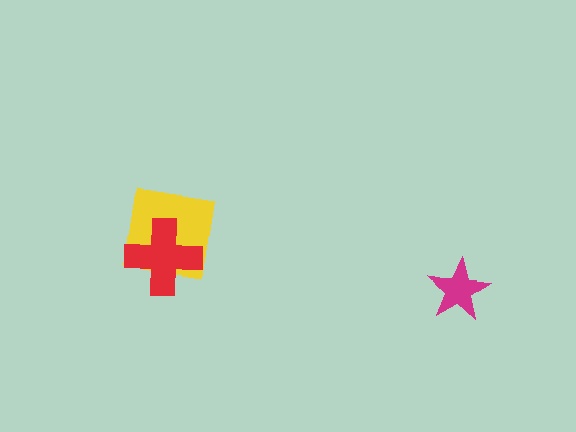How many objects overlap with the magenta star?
0 objects overlap with the magenta star.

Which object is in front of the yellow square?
The red cross is in front of the yellow square.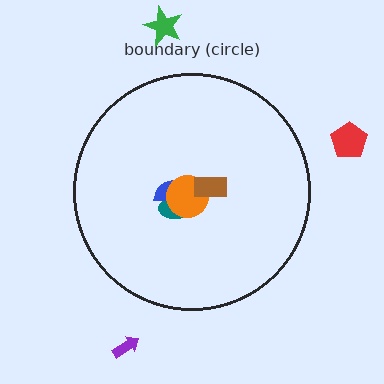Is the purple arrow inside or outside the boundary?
Outside.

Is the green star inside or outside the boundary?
Outside.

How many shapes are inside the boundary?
4 inside, 3 outside.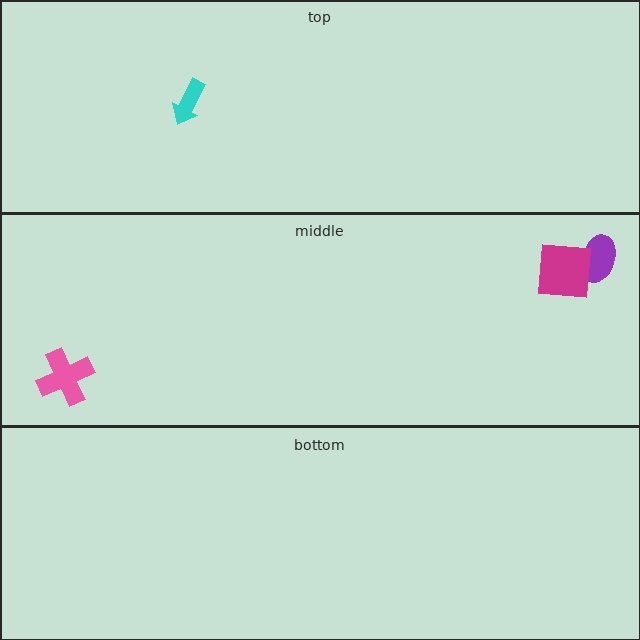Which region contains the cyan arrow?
The top region.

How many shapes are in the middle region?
3.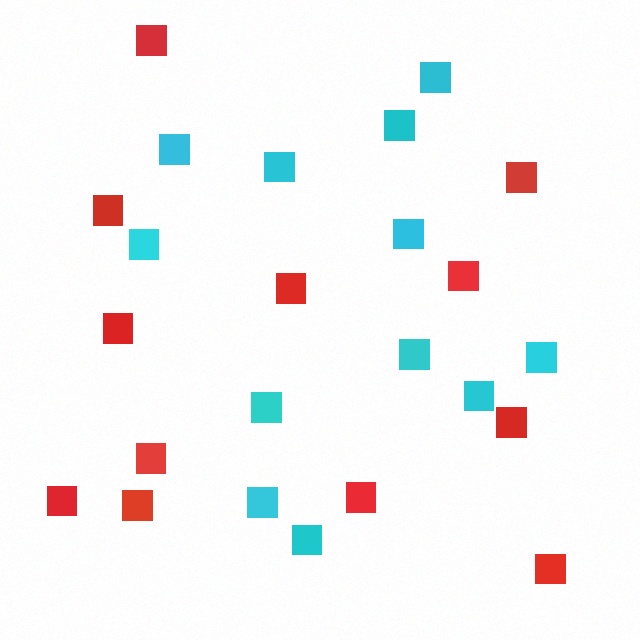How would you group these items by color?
There are 2 groups: one group of red squares (12) and one group of cyan squares (12).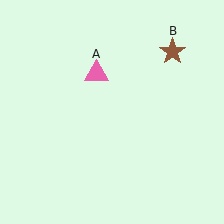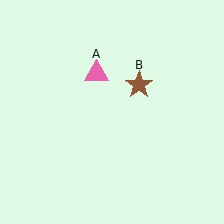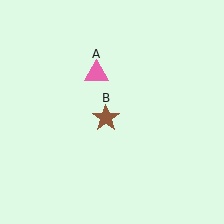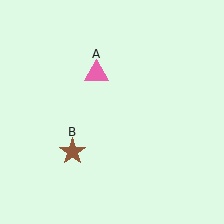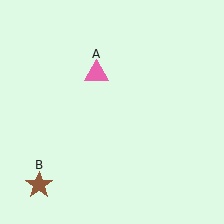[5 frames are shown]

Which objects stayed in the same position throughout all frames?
Pink triangle (object A) remained stationary.